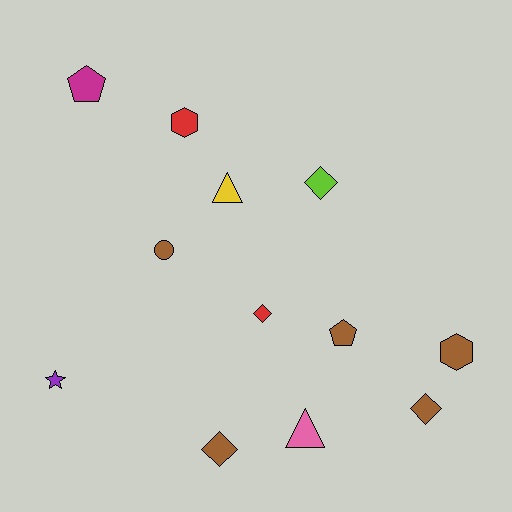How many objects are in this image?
There are 12 objects.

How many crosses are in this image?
There are no crosses.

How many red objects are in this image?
There are 2 red objects.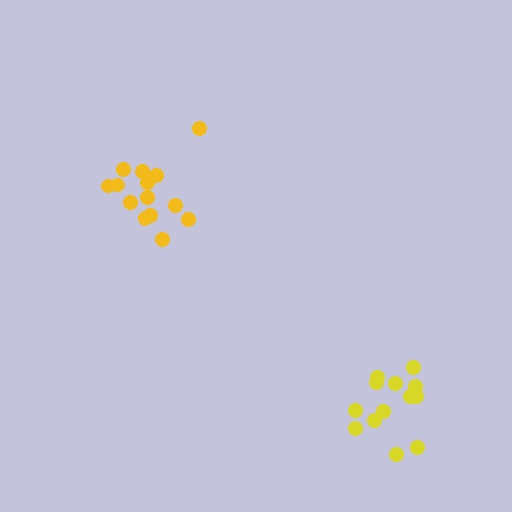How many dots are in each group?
Group 1: 14 dots, Group 2: 14 dots (28 total).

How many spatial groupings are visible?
There are 2 spatial groupings.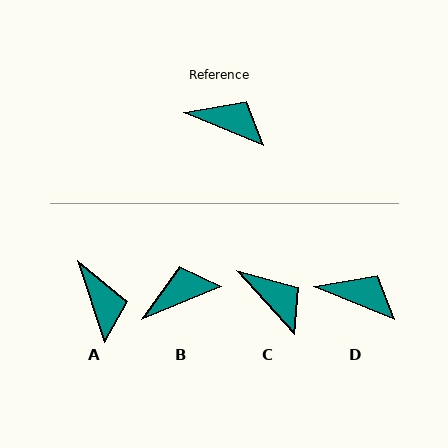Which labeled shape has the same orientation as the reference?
D.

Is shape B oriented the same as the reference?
No, it is off by about 44 degrees.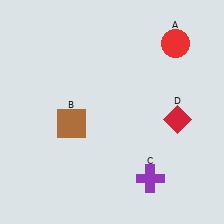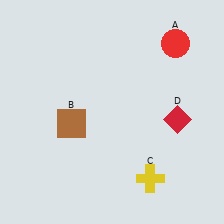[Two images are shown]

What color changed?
The cross (C) changed from purple in Image 1 to yellow in Image 2.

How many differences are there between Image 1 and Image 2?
There is 1 difference between the two images.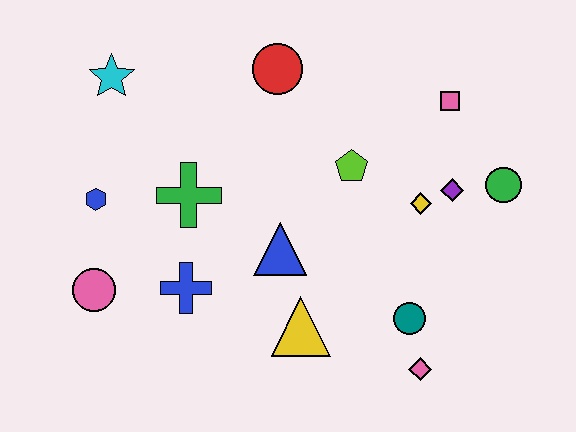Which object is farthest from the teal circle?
The cyan star is farthest from the teal circle.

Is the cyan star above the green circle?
Yes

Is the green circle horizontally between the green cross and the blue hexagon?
No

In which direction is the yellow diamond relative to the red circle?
The yellow diamond is to the right of the red circle.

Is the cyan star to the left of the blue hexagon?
No